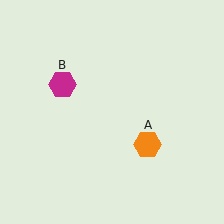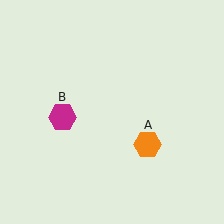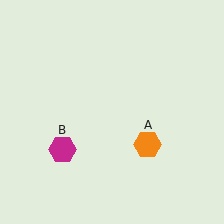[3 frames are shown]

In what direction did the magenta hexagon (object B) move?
The magenta hexagon (object B) moved down.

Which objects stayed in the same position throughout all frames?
Orange hexagon (object A) remained stationary.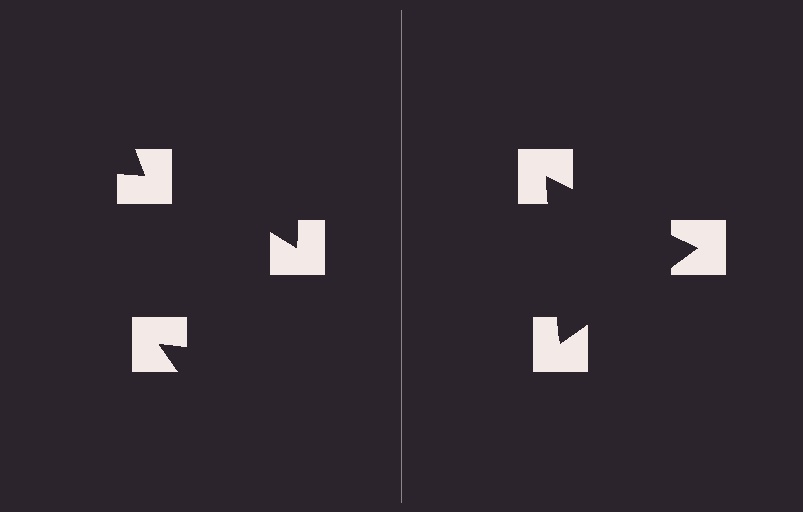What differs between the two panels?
The notched squares are positioned identically on both sides; only the wedge orientations differ. On the right they align to a triangle; on the left they are misaligned.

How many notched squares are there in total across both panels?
6 — 3 on each side.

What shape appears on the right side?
An illusory triangle.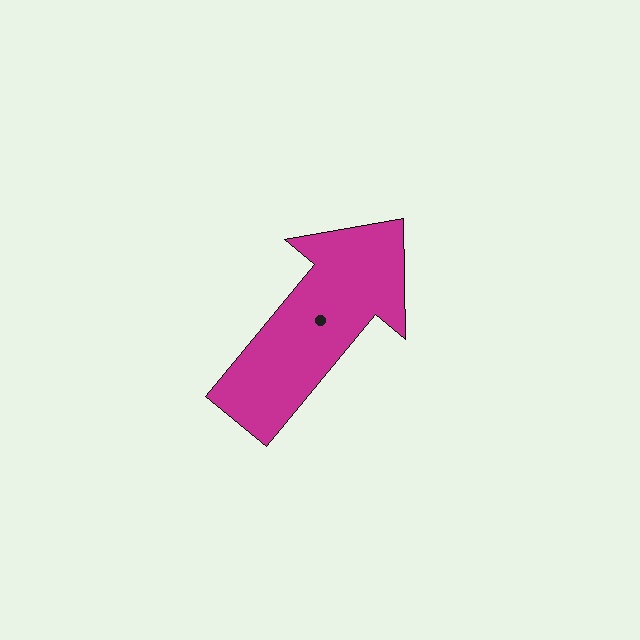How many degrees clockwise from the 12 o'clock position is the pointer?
Approximately 40 degrees.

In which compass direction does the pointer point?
Northeast.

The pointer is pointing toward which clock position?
Roughly 1 o'clock.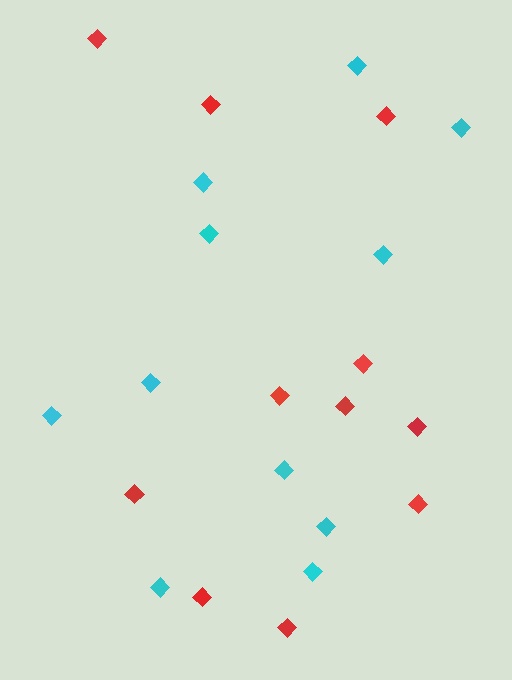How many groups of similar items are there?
There are 2 groups: one group of cyan diamonds (11) and one group of red diamonds (11).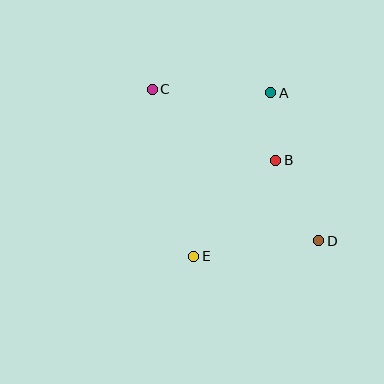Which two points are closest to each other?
Points A and B are closest to each other.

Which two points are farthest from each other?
Points C and D are farthest from each other.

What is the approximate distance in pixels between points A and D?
The distance between A and D is approximately 156 pixels.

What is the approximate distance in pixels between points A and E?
The distance between A and E is approximately 181 pixels.